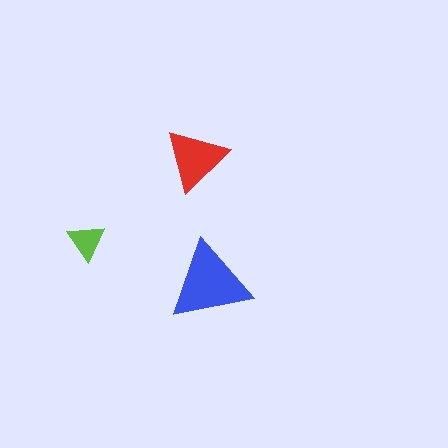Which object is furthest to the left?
The lime triangle is leftmost.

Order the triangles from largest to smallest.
the blue one, the red one, the lime one.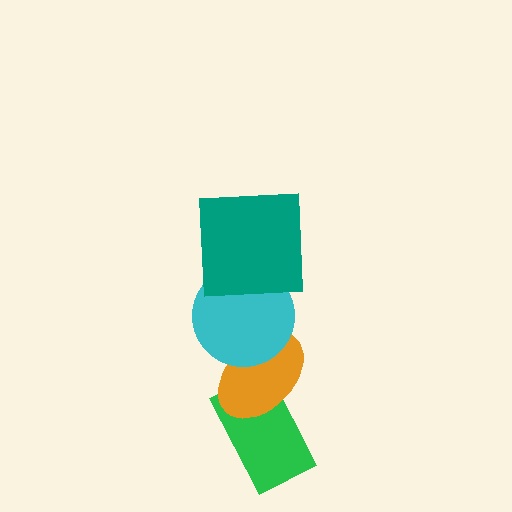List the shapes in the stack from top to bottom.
From top to bottom: the teal square, the cyan circle, the orange ellipse, the green rectangle.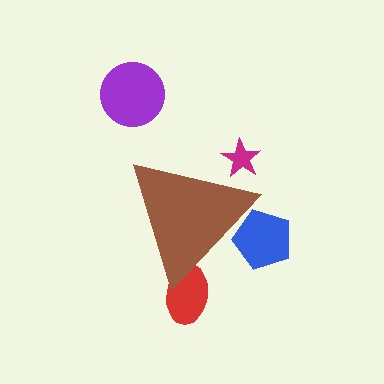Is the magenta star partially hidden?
Yes, the magenta star is partially hidden behind the brown triangle.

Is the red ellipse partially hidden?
Yes, the red ellipse is partially hidden behind the brown triangle.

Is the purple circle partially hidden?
No, the purple circle is fully visible.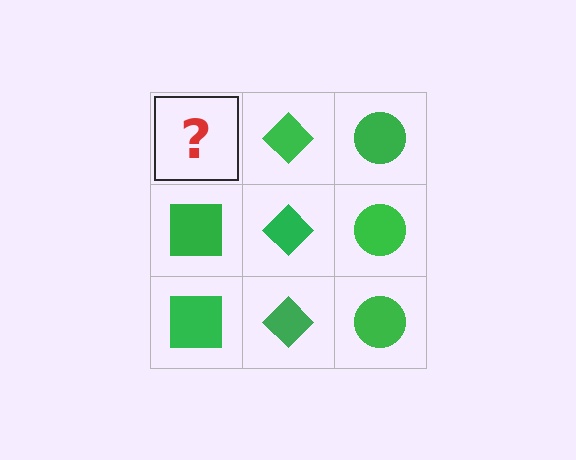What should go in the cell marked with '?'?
The missing cell should contain a green square.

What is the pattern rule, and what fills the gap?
The rule is that each column has a consistent shape. The gap should be filled with a green square.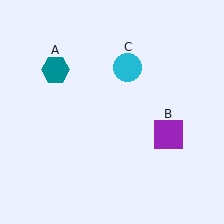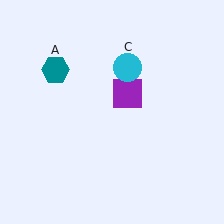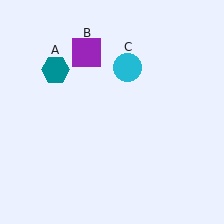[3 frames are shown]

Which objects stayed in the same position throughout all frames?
Teal hexagon (object A) and cyan circle (object C) remained stationary.